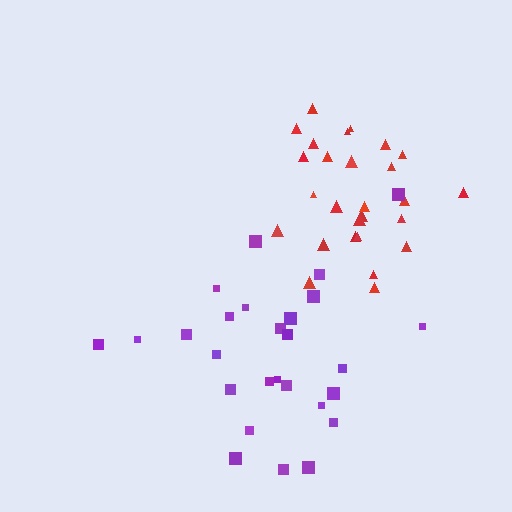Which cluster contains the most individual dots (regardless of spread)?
Red (27).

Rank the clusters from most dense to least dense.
red, purple.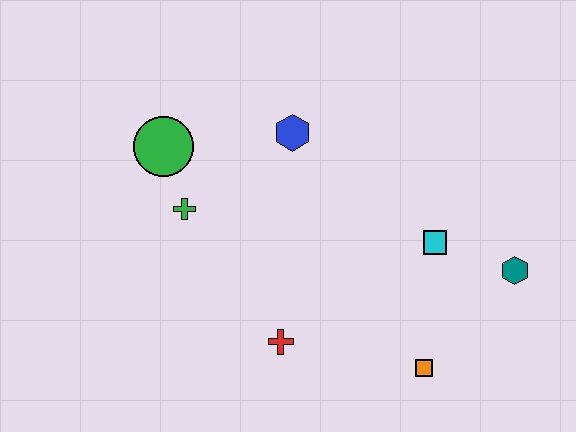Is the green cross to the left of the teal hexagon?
Yes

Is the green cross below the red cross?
No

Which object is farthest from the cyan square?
The green circle is farthest from the cyan square.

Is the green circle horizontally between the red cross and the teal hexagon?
No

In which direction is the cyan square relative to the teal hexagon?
The cyan square is to the left of the teal hexagon.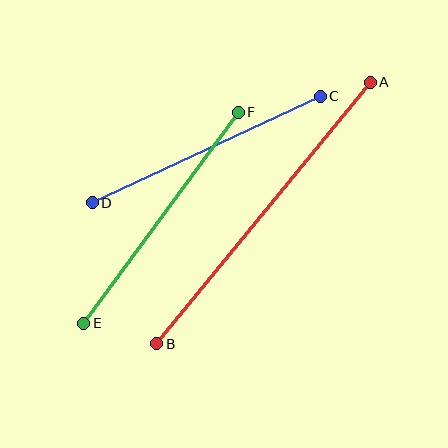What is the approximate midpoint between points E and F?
The midpoint is at approximately (161, 218) pixels.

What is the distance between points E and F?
The distance is approximately 261 pixels.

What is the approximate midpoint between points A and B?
The midpoint is at approximately (263, 213) pixels.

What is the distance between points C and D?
The distance is approximately 251 pixels.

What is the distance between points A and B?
The distance is approximately 338 pixels.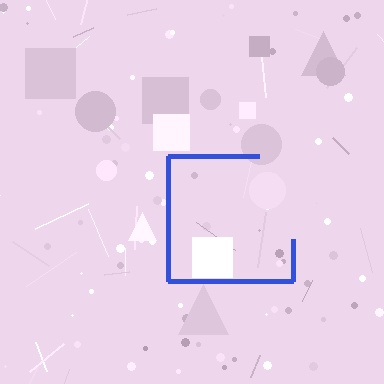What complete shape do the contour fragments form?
The contour fragments form a square.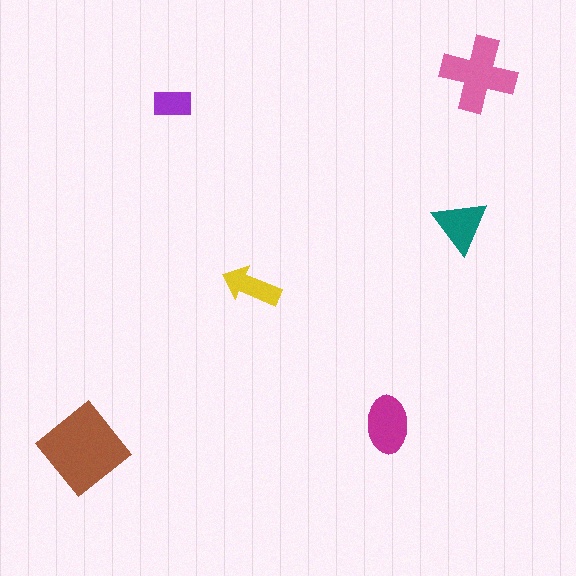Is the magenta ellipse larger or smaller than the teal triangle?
Larger.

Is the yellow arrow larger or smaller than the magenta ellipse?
Smaller.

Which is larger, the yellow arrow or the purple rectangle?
The yellow arrow.